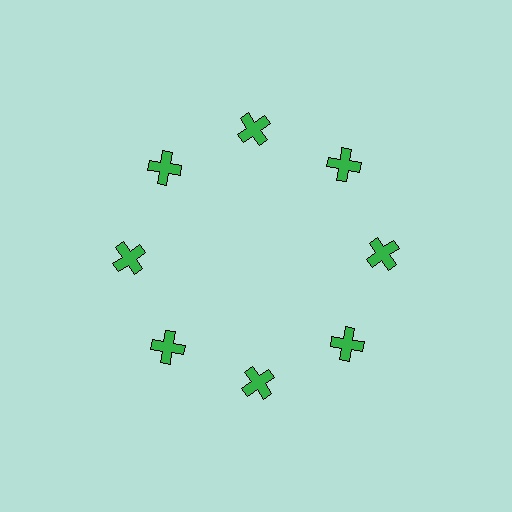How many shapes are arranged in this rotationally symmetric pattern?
There are 8 shapes, arranged in 8 groups of 1.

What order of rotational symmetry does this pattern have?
This pattern has 8-fold rotational symmetry.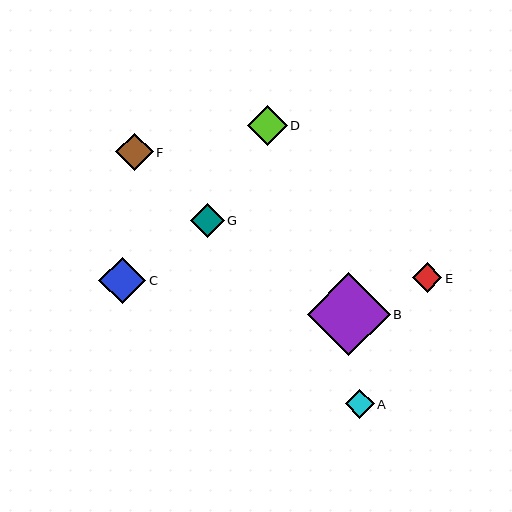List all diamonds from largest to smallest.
From largest to smallest: B, C, D, F, G, E, A.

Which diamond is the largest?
Diamond B is the largest with a size of approximately 83 pixels.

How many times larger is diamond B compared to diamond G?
Diamond B is approximately 2.4 times the size of diamond G.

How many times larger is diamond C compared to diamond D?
Diamond C is approximately 1.2 times the size of diamond D.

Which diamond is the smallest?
Diamond A is the smallest with a size of approximately 29 pixels.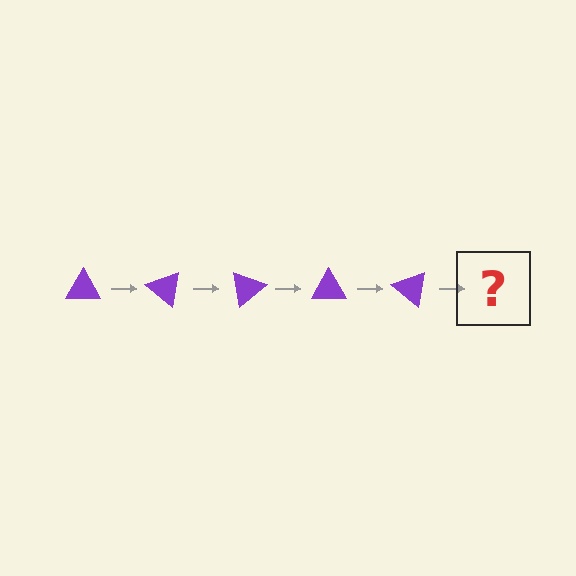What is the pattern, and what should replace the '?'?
The pattern is that the triangle rotates 40 degrees each step. The '?' should be a purple triangle rotated 200 degrees.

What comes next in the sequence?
The next element should be a purple triangle rotated 200 degrees.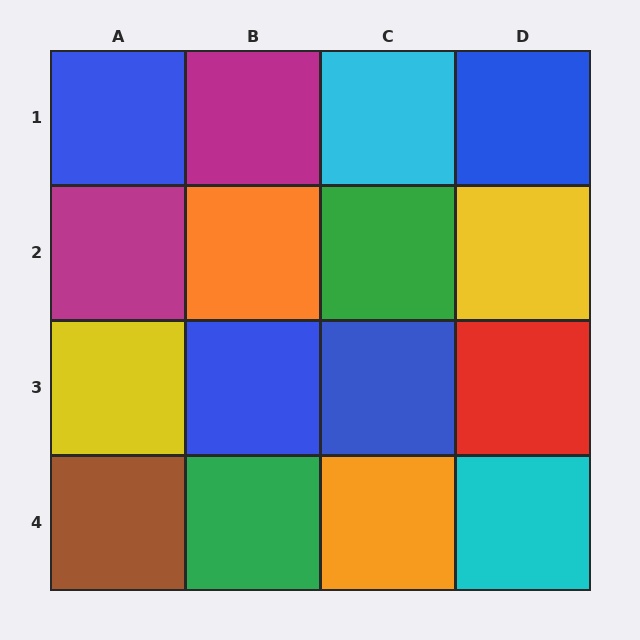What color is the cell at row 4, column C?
Orange.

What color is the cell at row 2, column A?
Magenta.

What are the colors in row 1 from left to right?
Blue, magenta, cyan, blue.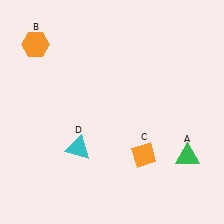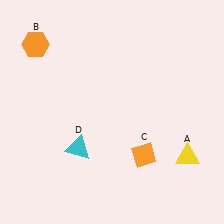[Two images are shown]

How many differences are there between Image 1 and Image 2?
There is 1 difference between the two images.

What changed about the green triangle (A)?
In Image 1, A is green. In Image 2, it changed to yellow.